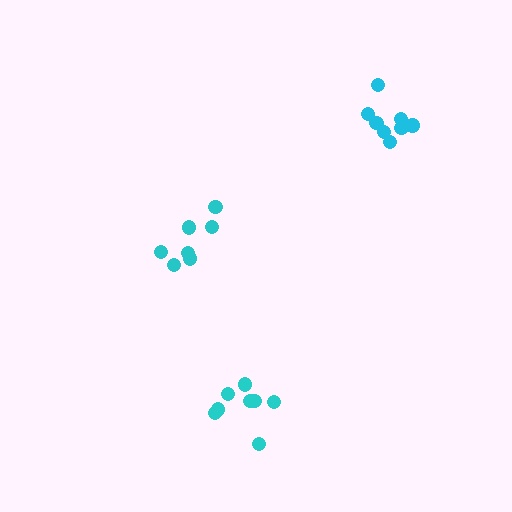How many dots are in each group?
Group 1: 8 dots, Group 2: 7 dots, Group 3: 8 dots (23 total).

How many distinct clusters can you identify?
There are 3 distinct clusters.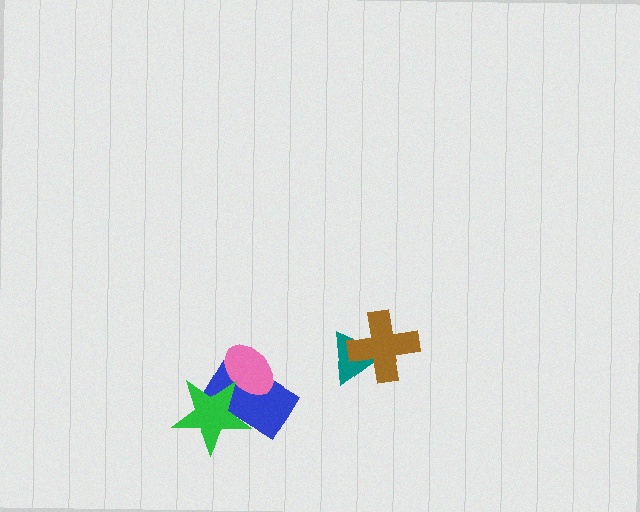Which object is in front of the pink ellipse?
The green star is in front of the pink ellipse.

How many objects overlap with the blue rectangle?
2 objects overlap with the blue rectangle.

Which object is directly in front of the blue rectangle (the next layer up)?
The pink ellipse is directly in front of the blue rectangle.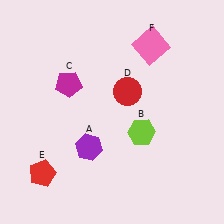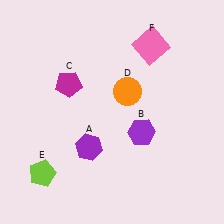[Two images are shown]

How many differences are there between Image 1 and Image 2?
There are 3 differences between the two images.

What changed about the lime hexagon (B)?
In Image 1, B is lime. In Image 2, it changed to purple.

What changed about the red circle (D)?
In Image 1, D is red. In Image 2, it changed to orange.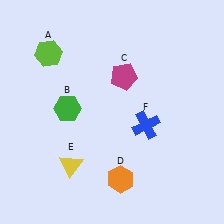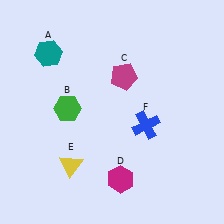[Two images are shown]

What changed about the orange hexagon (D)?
In Image 1, D is orange. In Image 2, it changed to magenta.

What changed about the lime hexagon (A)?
In Image 1, A is lime. In Image 2, it changed to teal.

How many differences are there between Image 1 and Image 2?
There are 2 differences between the two images.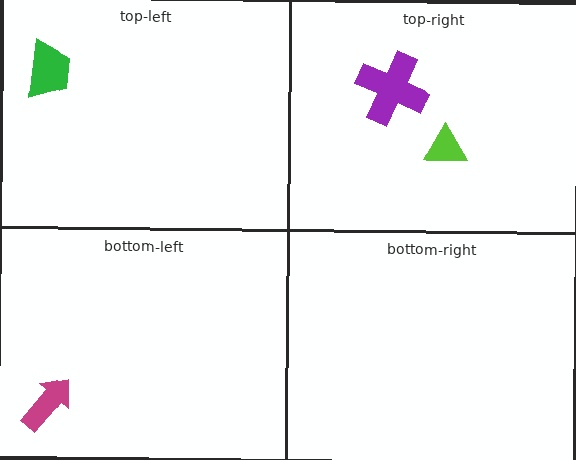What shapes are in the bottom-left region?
The magenta arrow.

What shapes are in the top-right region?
The lime triangle, the purple cross.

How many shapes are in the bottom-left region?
1.